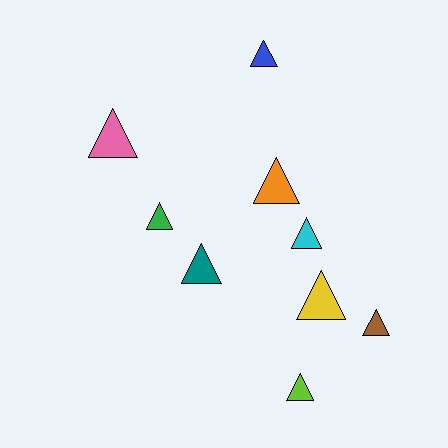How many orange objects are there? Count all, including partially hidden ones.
There is 1 orange object.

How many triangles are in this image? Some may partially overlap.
There are 9 triangles.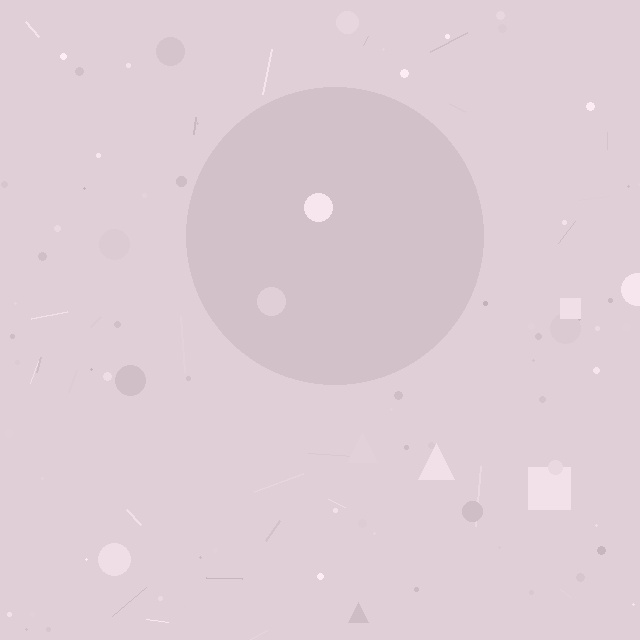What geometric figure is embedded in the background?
A circle is embedded in the background.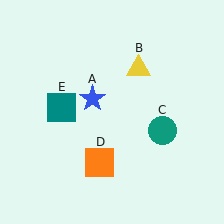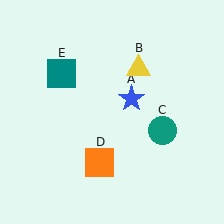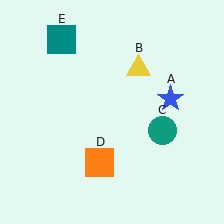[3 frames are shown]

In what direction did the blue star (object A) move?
The blue star (object A) moved right.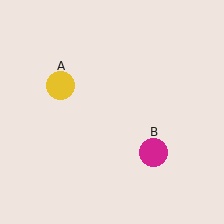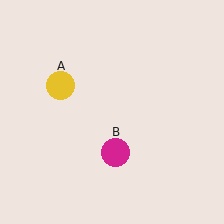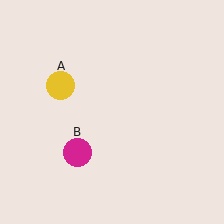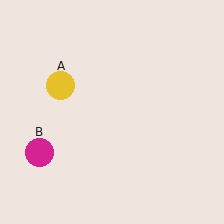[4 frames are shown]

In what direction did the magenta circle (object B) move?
The magenta circle (object B) moved left.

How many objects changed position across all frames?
1 object changed position: magenta circle (object B).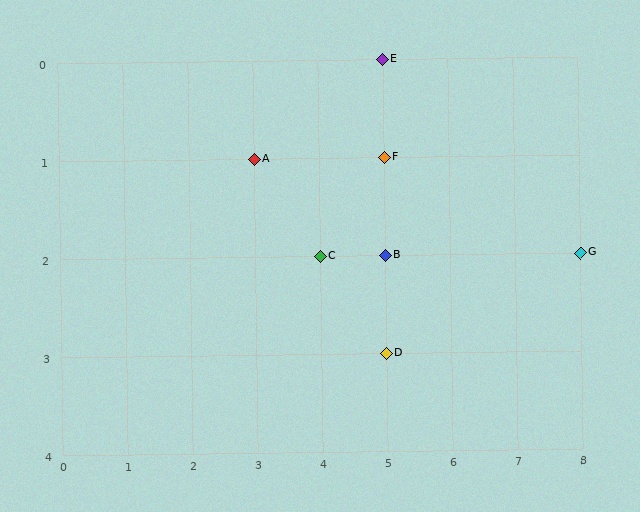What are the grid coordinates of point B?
Point B is at grid coordinates (5, 2).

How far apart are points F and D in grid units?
Points F and D are 2 rows apart.